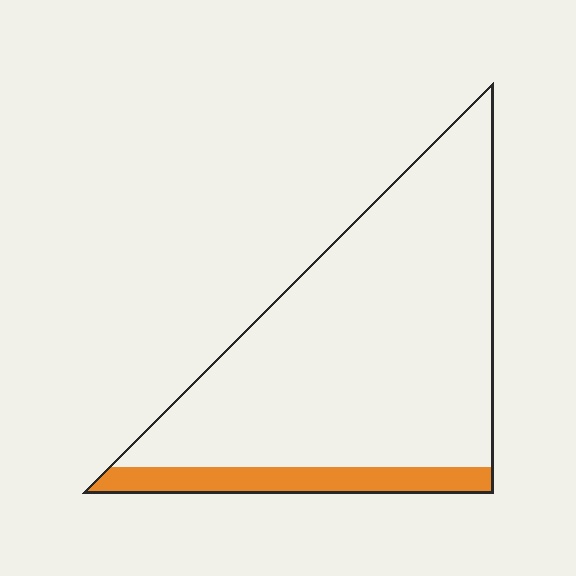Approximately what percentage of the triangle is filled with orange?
Approximately 15%.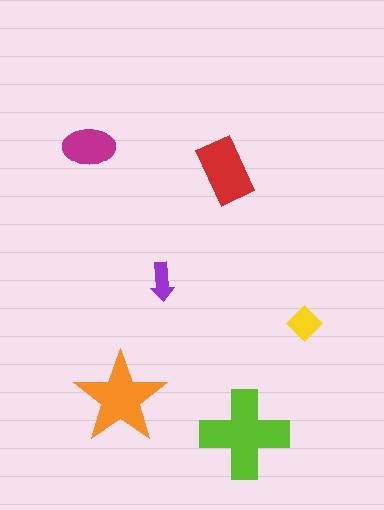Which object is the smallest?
The purple arrow.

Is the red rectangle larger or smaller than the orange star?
Smaller.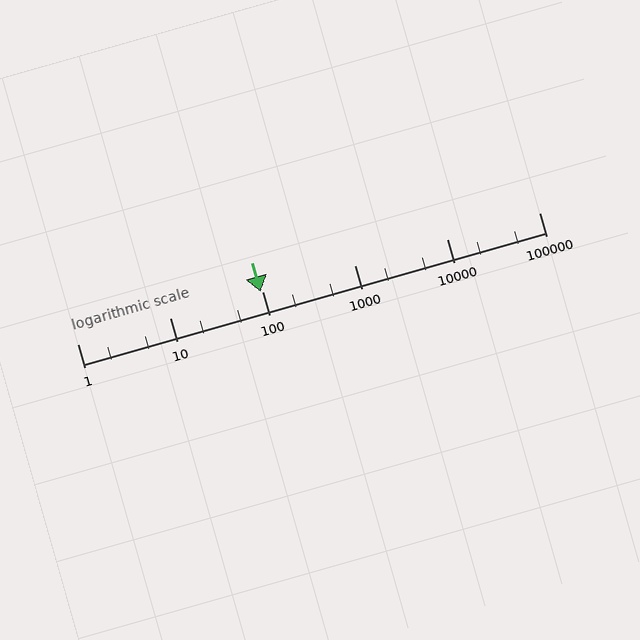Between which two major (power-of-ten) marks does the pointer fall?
The pointer is between 10 and 100.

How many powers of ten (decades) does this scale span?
The scale spans 5 decades, from 1 to 100000.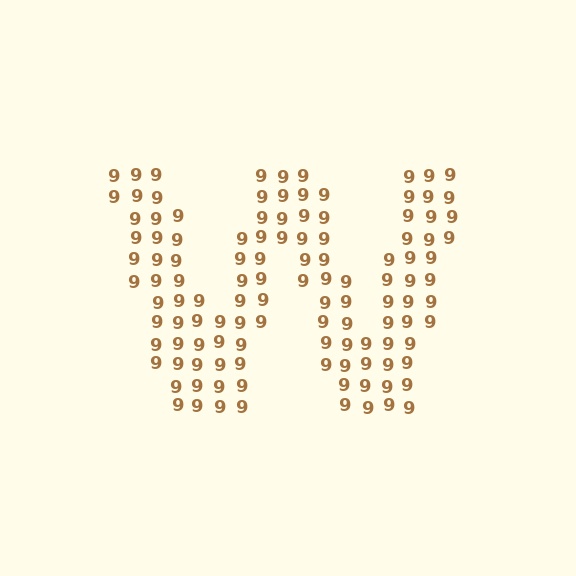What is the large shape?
The large shape is the letter W.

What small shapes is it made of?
It is made of small digit 9's.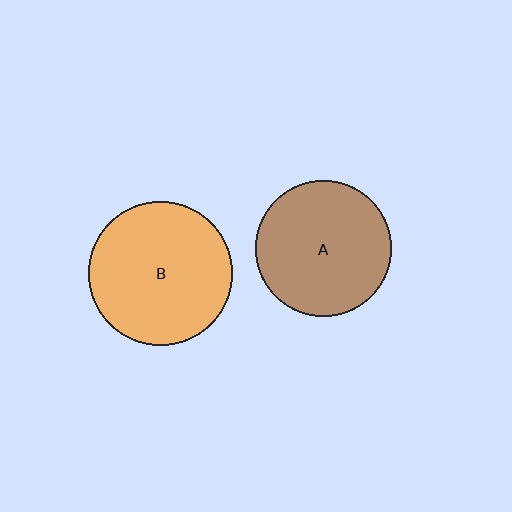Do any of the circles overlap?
No, none of the circles overlap.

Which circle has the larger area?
Circle B (orange).